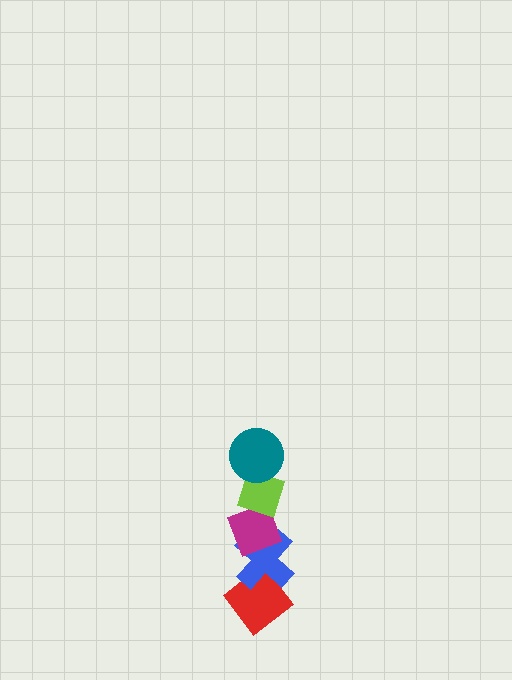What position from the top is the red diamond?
The red diamond is 5th from the top.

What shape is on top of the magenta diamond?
The lime diamond is on top of the magenta diamond.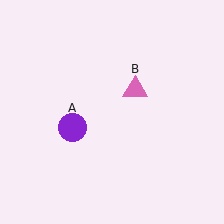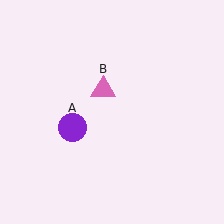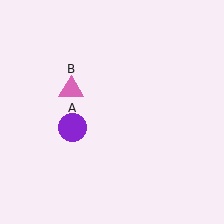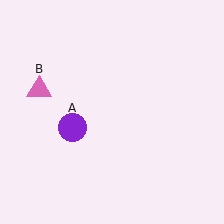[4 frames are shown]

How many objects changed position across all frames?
1 object changed position: pink triangle (object B).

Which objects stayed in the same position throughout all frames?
Purple circle (object A) remained stationary.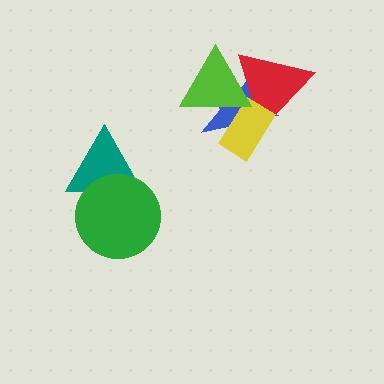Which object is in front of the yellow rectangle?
The lime triangle is in front of the yellow rectangle.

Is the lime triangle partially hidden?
No, no other shape covers it.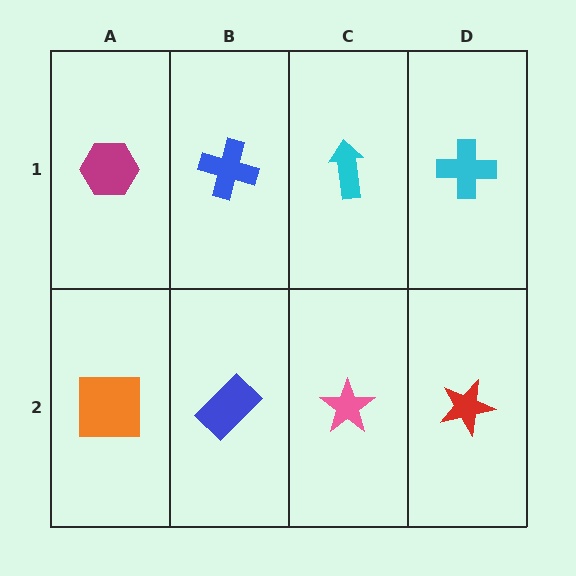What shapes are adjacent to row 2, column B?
A blue cross (row 1, column B), an orange square (row 2, column A), a pink star (row 2, column C).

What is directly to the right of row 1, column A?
A blue cross.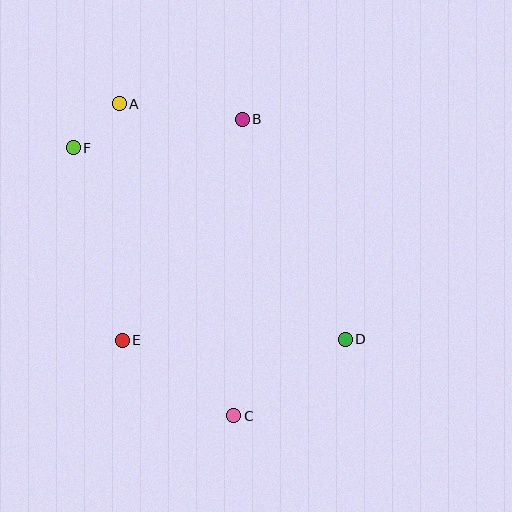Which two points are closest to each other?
Points A and F are closest to each other.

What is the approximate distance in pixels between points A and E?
The distance between A and E is approximately 236 pixels.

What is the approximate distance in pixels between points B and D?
The distance between B and D is approximately 243 pixels.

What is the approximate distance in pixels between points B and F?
The distance between B and F is approximately 172 pixels.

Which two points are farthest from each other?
Points D and F are farthest from each other.